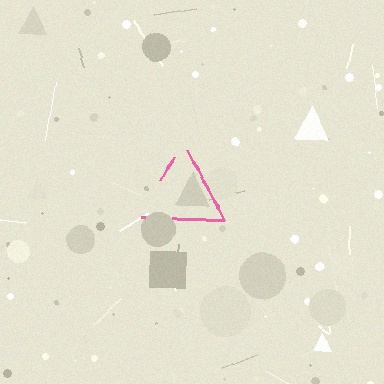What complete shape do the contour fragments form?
The contour fragments form a triangle.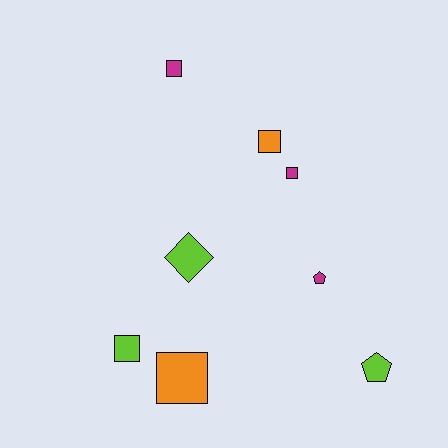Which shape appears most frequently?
Square, with 5 objects.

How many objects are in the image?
There are 8 objects.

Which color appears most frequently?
Magenta, with 3 objects.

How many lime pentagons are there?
There is 1 lime pentagon.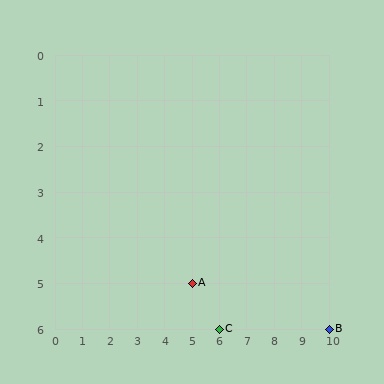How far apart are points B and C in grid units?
Points B and C are 4 columns apart.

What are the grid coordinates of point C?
Point C is at grid coordinates (6, 6).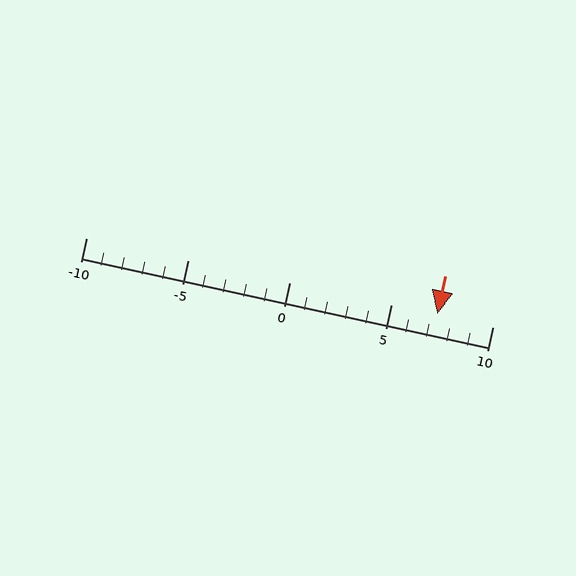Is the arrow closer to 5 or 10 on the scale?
The arrow is closer to 5.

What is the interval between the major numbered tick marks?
The major tick marks are spaced 5 units apart.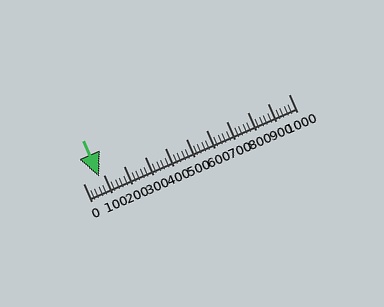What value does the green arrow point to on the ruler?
The green arrow points to approximately 78.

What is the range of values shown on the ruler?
The ruler shows values from 0 to 1000.